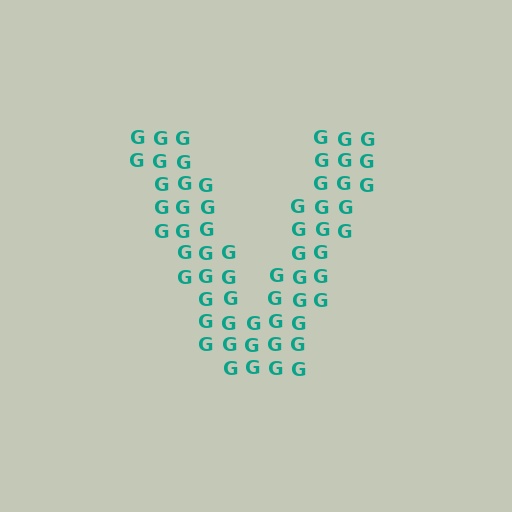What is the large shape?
The large shape is the letter V.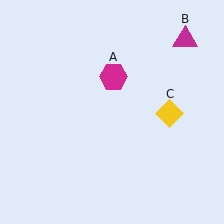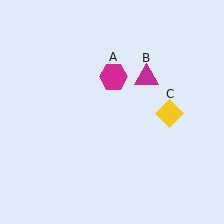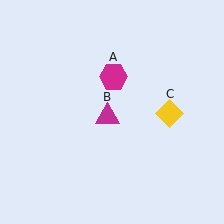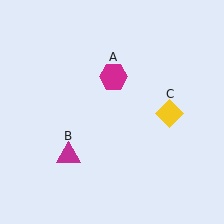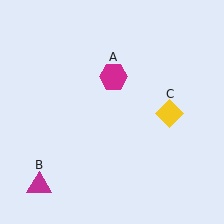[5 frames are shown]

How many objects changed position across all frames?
1 object changed position: magenta triangle (object B).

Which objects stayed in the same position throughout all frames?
Magenta hexagon (object A) and yellow diamond (object C) remained stationary.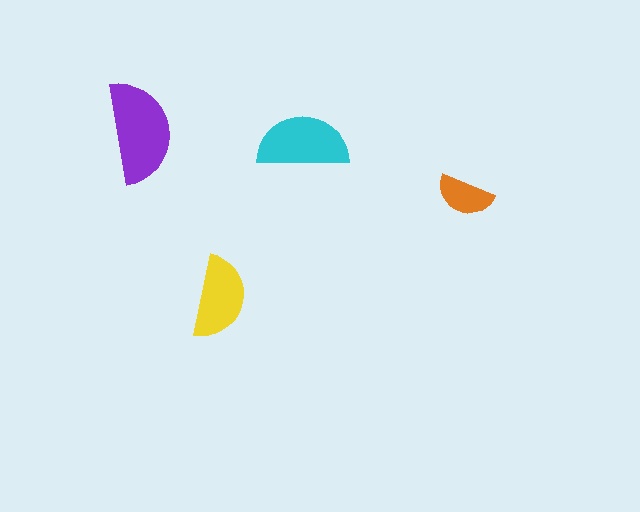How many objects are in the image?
There are 4 objects in the image.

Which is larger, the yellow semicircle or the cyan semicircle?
The cyan one.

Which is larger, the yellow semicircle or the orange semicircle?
The yellow one.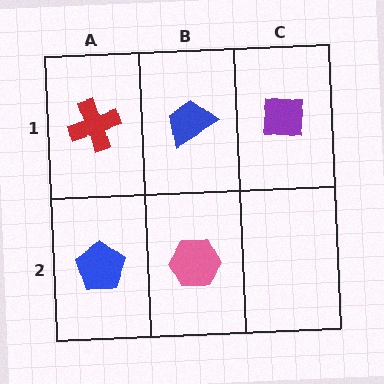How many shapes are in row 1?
3 shapes.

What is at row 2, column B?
A pink hexagon.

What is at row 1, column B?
A blue trapezoid.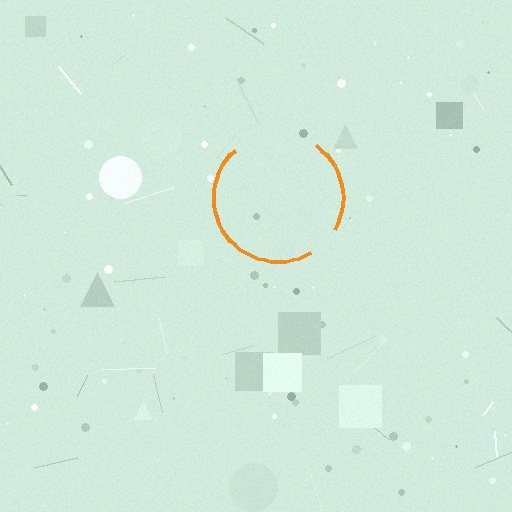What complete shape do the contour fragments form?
The contour fragments form a circle.